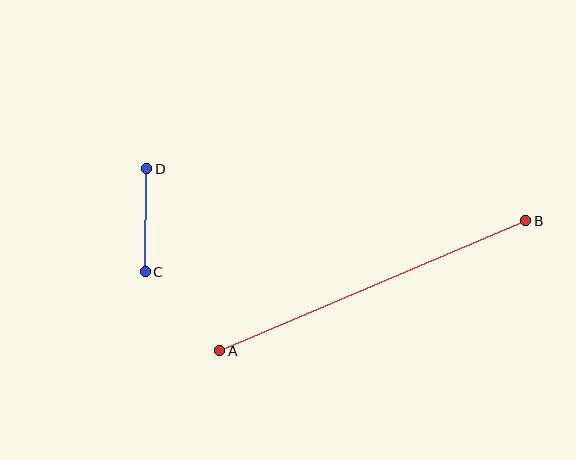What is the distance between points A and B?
The distance is approximately 333 pixels.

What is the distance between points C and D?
The distance is approximately 103 pixels.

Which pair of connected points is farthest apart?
Points A and B are farthest apart.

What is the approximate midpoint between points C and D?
The midpoint is at approximately (146, 220) pixels.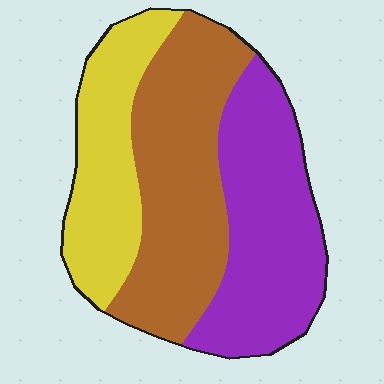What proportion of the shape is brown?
Brown covers 39% of the shape.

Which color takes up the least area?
Yellow, at roughly 25%.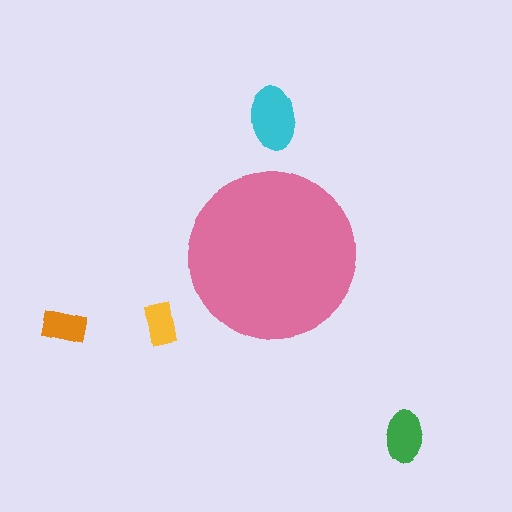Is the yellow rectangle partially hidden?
No, the yellow rectangle is fully visible.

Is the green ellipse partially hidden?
No, the green ellipse is fully visible.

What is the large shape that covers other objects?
A pink circle.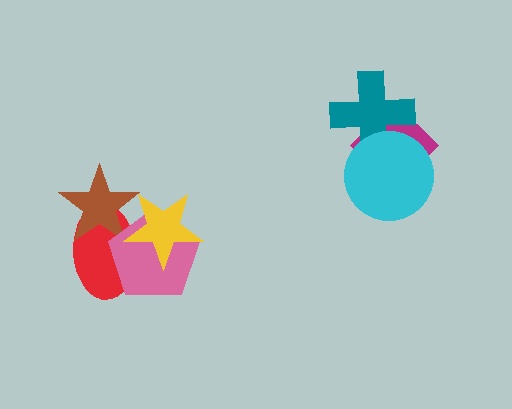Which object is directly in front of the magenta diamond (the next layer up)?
The teal cross is directly in front of the magenta diamond.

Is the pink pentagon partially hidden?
Yes, it is partially covered by another shape.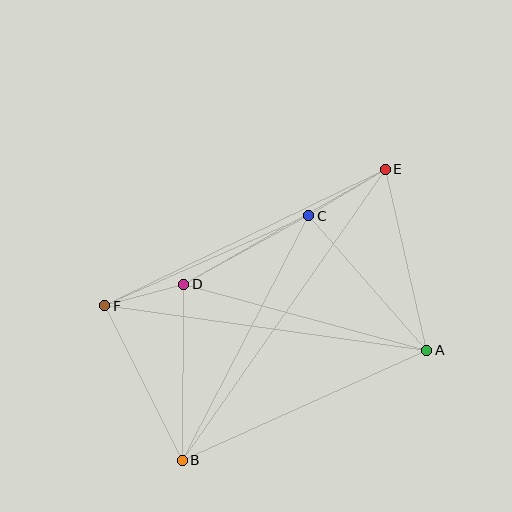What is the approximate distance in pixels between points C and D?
The distance between C and D is approximately 142 pixels.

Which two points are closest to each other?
Points D and F are closest to each other.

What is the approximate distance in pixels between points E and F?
The distance between E and F is approximately 312 pixels.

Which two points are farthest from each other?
Points B and E are farthest from each other.